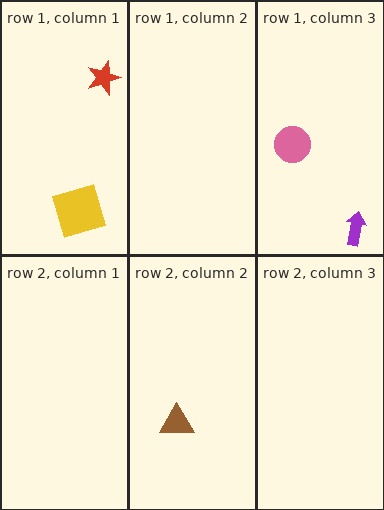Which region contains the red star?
The row 1, column 1 region.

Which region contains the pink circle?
The row 1, column 3 region.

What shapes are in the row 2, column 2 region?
The brown triangle.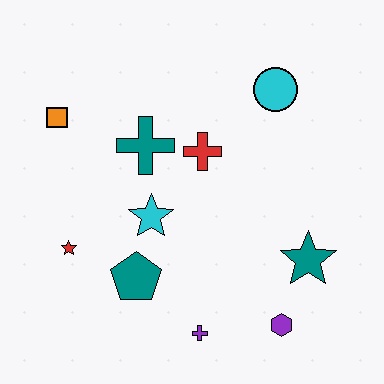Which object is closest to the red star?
The teal pentagon is closest to the red star.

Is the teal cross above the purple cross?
Yes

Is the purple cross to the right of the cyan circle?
No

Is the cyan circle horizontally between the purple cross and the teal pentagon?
No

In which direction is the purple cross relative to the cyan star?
The purple cross is below the cyan star.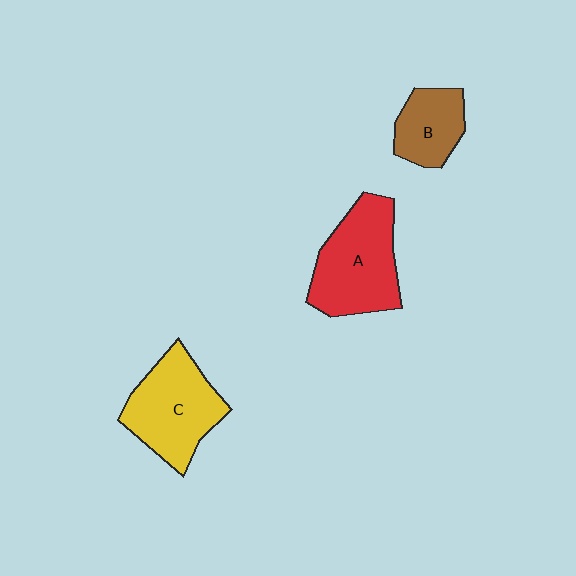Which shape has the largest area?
Shape A (red).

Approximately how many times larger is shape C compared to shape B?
Approximately 1.7 times.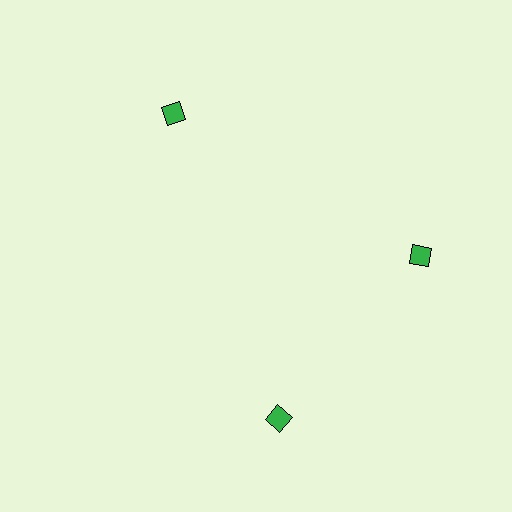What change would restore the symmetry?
The symmetry would be restored by rotating it back into even spacing with its neighbors so that all 3 diamonds sit at equal angles and equal distance from the center.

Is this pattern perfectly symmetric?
No. The 3 green diamonds are arranged in a ring, but one element near the 7 o'clock position is rotated out of alignment along the ring, breaking the 3-fold rotational symmetry.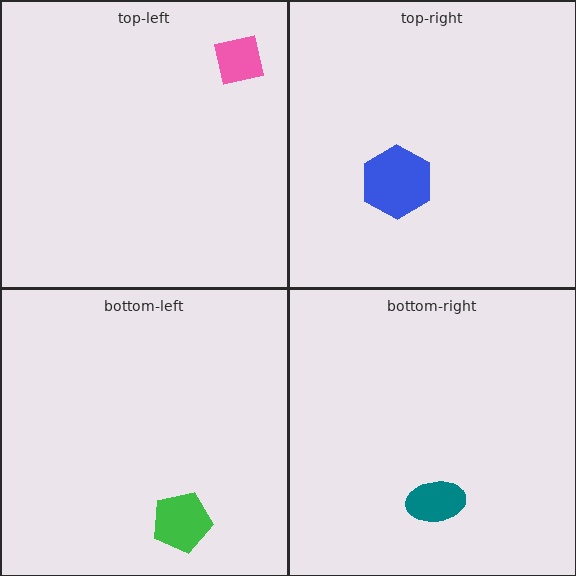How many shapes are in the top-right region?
1.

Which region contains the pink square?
The top-left region.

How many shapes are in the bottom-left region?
1.